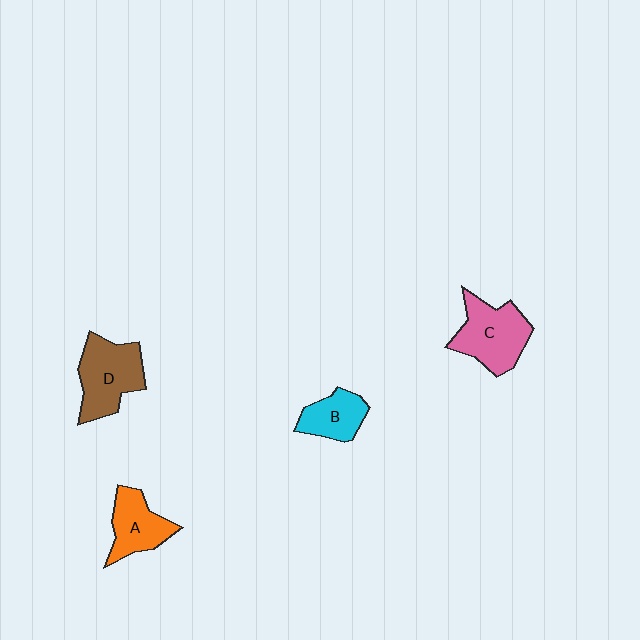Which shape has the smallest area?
Shape B (cyan).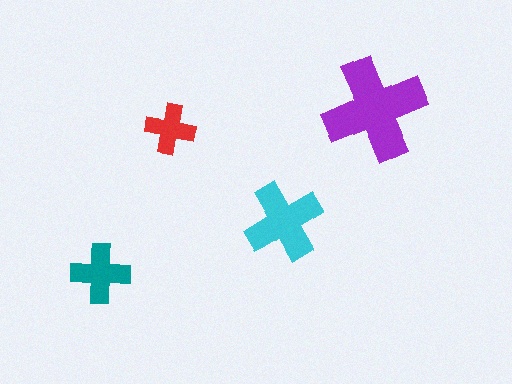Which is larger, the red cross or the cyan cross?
The cyan one.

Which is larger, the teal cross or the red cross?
The teal one.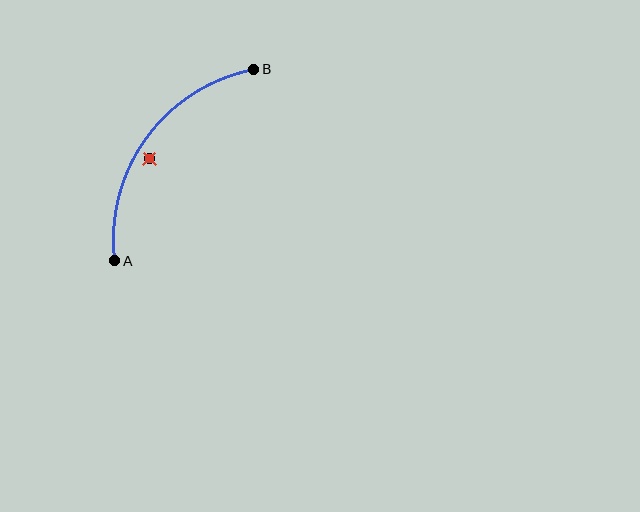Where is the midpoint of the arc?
The arc midpoint is the point on the curve farthest from the straight line joining A and B. It sits above and to the left of that line.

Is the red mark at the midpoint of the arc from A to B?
No — the red mark does not lie on the arc at all. It sits slightly inside the curve.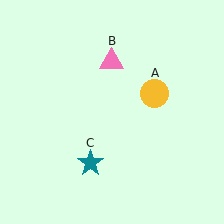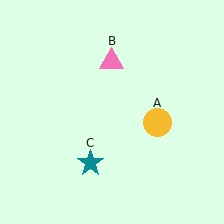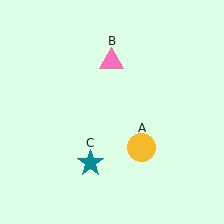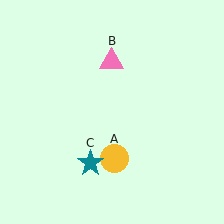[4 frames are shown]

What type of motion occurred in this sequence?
The yellow circle (object A) rotated clockwise around the center of the scene.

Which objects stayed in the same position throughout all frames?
Pink triangle (object B) and teal star (object C) remained stationary.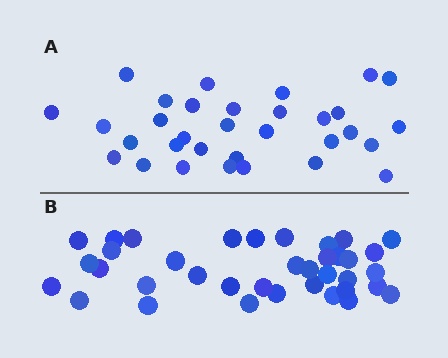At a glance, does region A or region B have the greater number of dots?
Region B (the bottom region) has more dots.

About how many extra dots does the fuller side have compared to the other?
Region B has about 5 more dots than region A.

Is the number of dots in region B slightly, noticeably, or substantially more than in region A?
Region B has only slightly more — the two regions are fairly close. The ratio is roughly 1.2 to 1.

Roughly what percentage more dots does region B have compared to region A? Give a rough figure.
About 15% more.